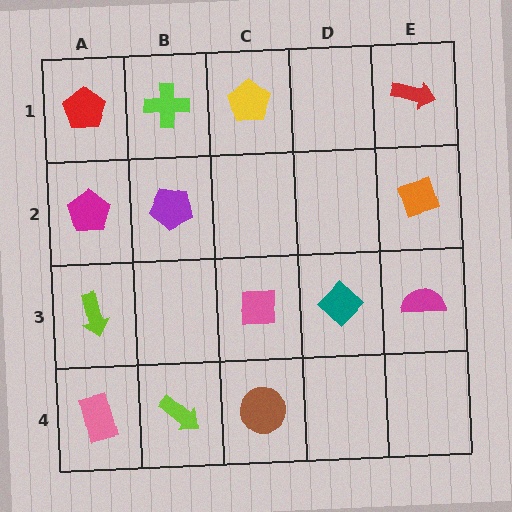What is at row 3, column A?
A lime arrow.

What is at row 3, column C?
A pink square.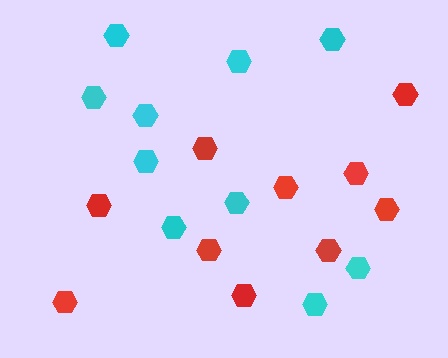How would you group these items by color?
There are 2 groups: one group of cyan hexagons (10) and one group of red hexagons (10).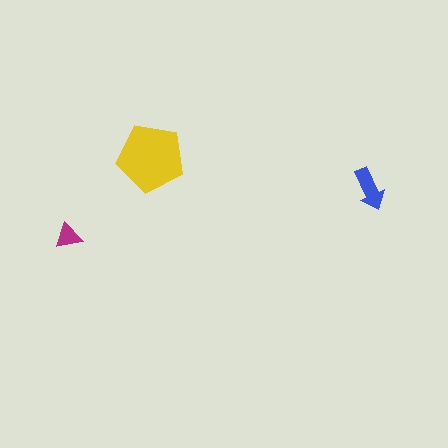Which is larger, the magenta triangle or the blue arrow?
The blue arrow.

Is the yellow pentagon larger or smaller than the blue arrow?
Larger.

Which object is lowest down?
The magenta triangle is bottommost.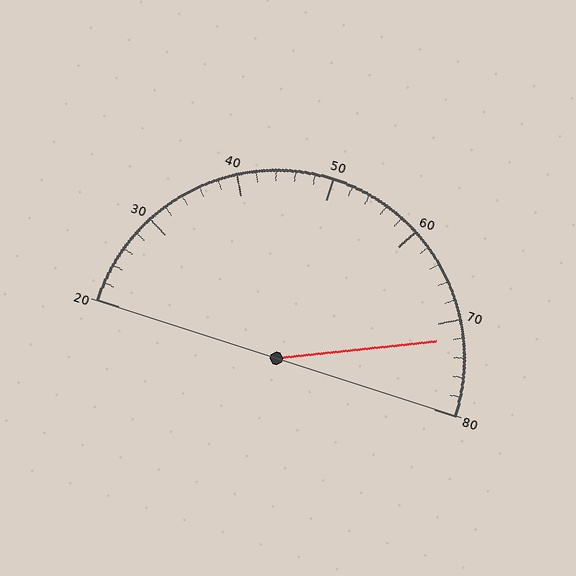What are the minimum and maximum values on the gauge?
The gauge ranges from 20 to 80.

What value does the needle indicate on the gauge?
The needle indicates approximately 72.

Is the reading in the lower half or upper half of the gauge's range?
The reading is in the upper half of the range (20 to 80).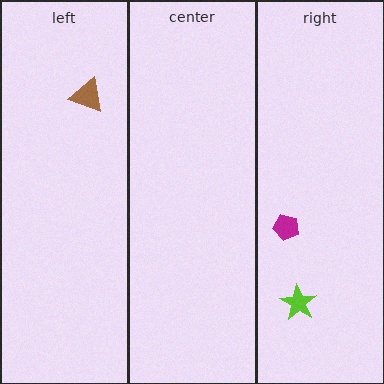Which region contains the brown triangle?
The left region.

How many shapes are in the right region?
2.